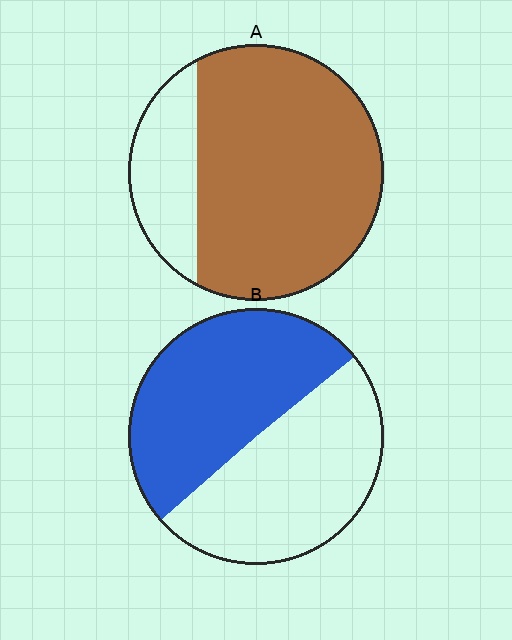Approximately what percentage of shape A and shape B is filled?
A is approximately 80% and B is approximately 50%.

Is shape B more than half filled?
Roughly half.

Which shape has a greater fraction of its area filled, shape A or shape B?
Shape A.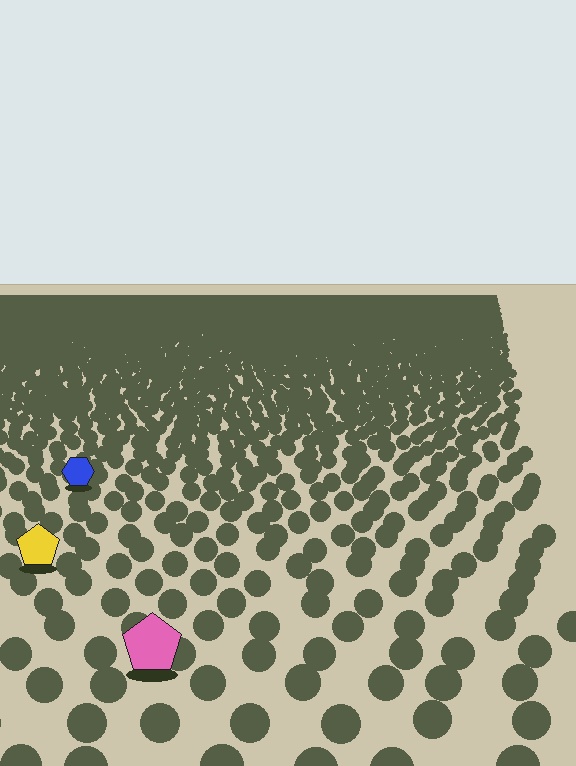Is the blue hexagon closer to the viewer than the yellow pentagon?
No. The yellow pentagon is closer — you can tell from the texture gradient: the ground texture is coarser near it.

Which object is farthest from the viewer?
The blue hexagon is farthest from the viewer. It appears smaller and the ground texture around it is denser.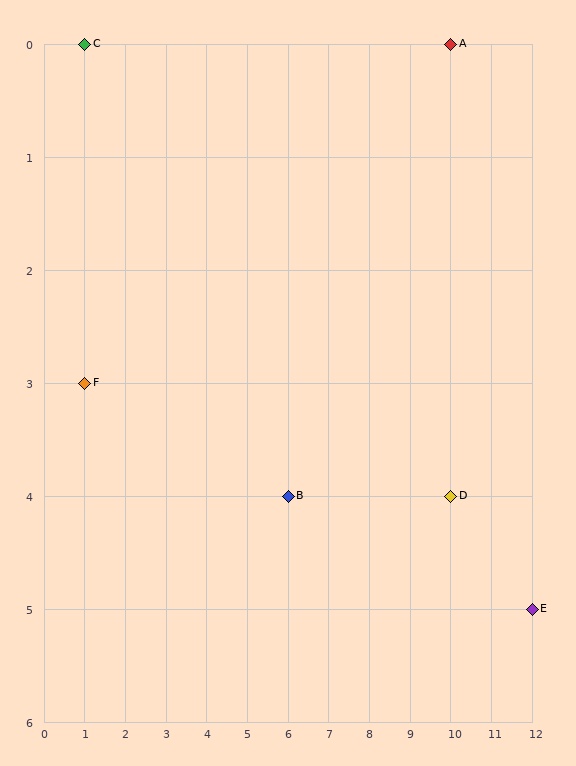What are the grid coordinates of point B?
Point B is at grid coordinates (6, 4).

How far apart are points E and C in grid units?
Points E and C are 11 columns and 5 rows apart (about 12.1 grid units diagonally).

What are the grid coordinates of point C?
Point C is at grid coordinates (1, 0).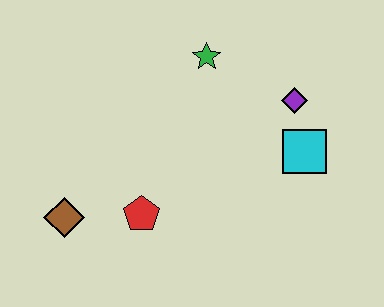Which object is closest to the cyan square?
The purple diamond is closest to the cyan square.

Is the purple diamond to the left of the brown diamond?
No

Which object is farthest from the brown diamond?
The purple diamond is farthest from the brown diamond.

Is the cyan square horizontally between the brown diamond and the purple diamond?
No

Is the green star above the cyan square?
Yes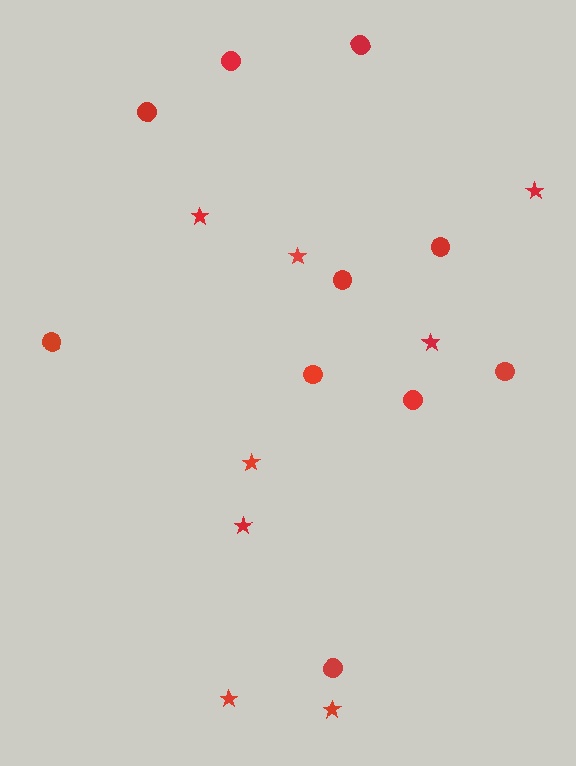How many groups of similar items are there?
There are 2 groups: one group of circles (10) and one group of stars (8).